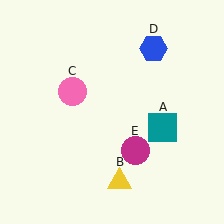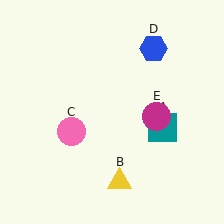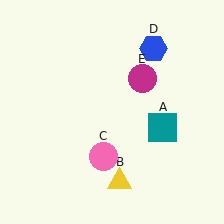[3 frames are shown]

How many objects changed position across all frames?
2 objects changed position: pink circle (object C), magenta circle (object E).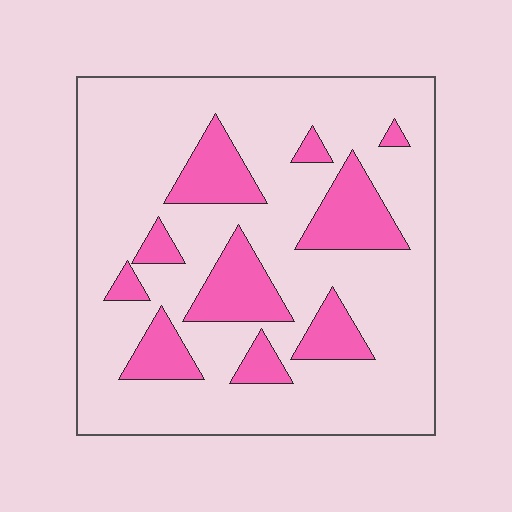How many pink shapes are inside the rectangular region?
10.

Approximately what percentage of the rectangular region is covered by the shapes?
Approximately 20%.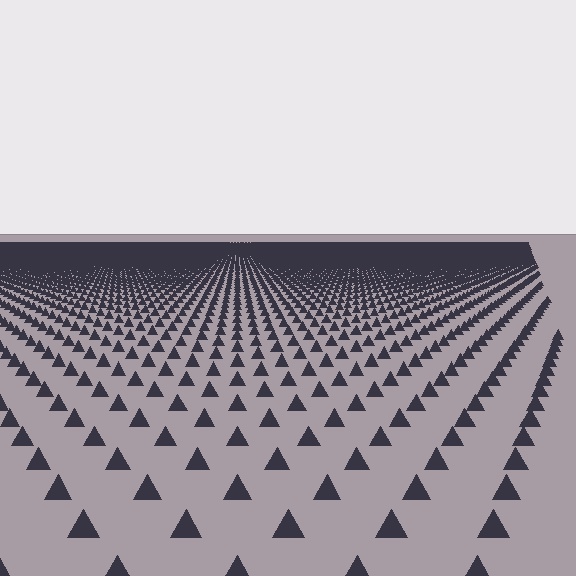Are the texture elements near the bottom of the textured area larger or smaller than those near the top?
Larger. Near the bottom, elements are closer to the viewer and appear at a bigger on-screen size.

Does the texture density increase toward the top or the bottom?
Density increases toward the top.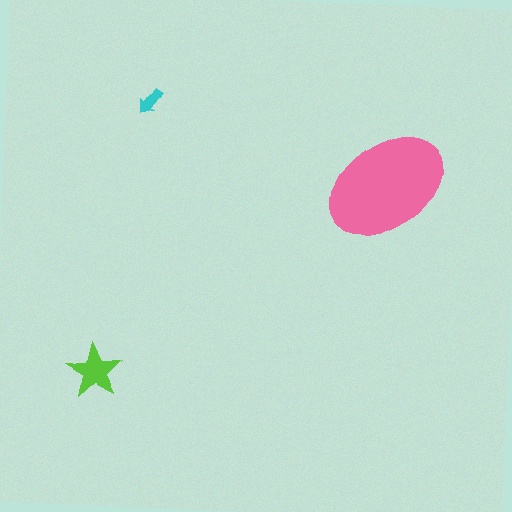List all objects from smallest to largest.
The cyan arrow, the lime star, the pink ellipse.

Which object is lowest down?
The lime star is bottommost.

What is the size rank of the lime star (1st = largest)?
2nd.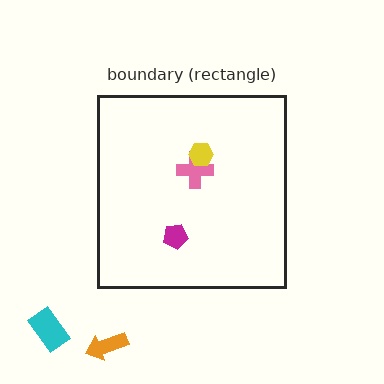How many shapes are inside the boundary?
3 inside, 2 outside.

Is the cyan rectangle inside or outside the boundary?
Outside.